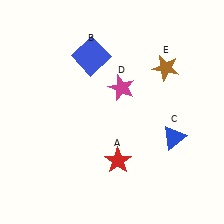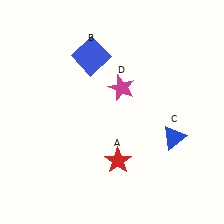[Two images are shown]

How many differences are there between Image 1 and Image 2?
There is 1 difference between the two images.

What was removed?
The brown star (E) was removed in Image 2.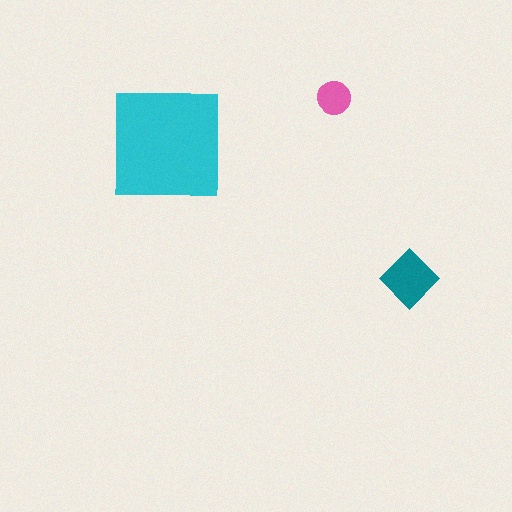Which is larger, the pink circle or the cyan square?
The cyan square.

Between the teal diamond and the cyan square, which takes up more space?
The cyan square.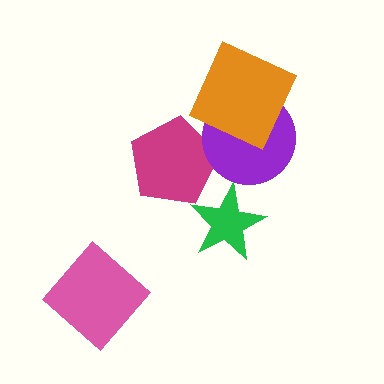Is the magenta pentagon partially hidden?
Yes, it is partially covered by another shape.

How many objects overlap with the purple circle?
2 objects overlap with the purple circle.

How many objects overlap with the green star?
0 objects overlap with the green star.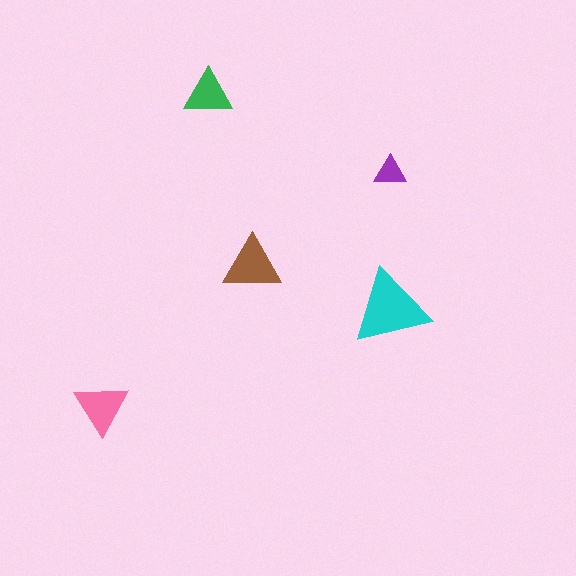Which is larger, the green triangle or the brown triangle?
The brown one.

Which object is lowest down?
The pink triangle is bottommost.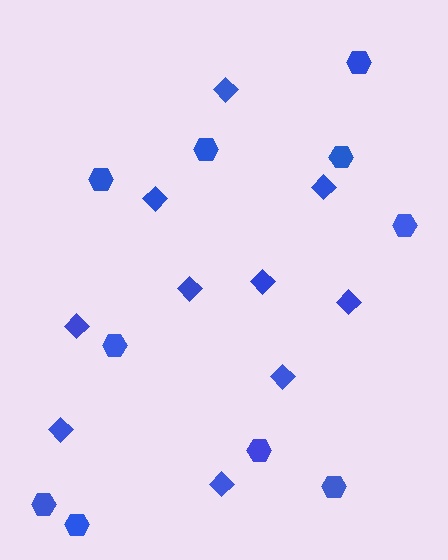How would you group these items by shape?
There are 2 groups: one group of hexagons (10) and one group of diamonds (10).